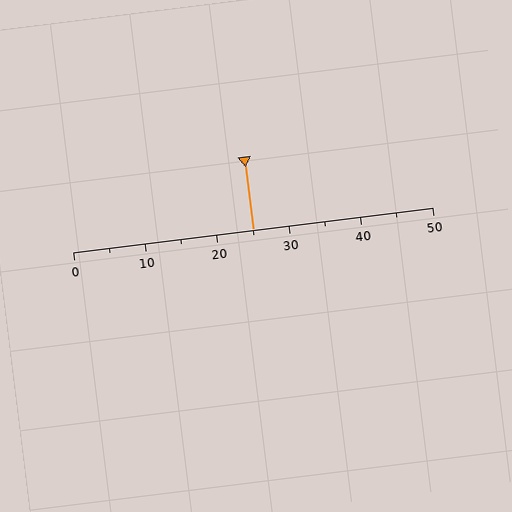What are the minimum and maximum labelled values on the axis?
The axis runs from 0 to 50.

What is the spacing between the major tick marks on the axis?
The major ticks are spaced 10 apart.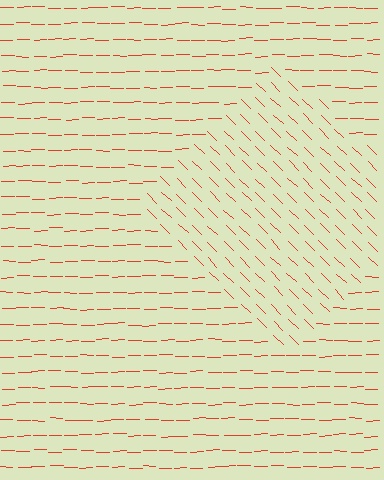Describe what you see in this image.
The image is filled with small red line segments. A diamond region in the image has lines oriented differently from the surrounding lines, creating a visible texture boundary.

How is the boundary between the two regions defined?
The boundary is defined purely by a change in line orientation (approximately 45 degrees difference). All lines are the same color and thickness.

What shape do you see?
I see a diamond.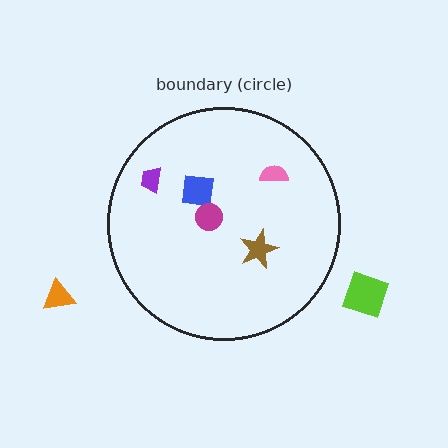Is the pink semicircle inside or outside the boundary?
Inside.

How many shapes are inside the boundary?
5 inside, 2 outside.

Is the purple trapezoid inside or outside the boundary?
Inside.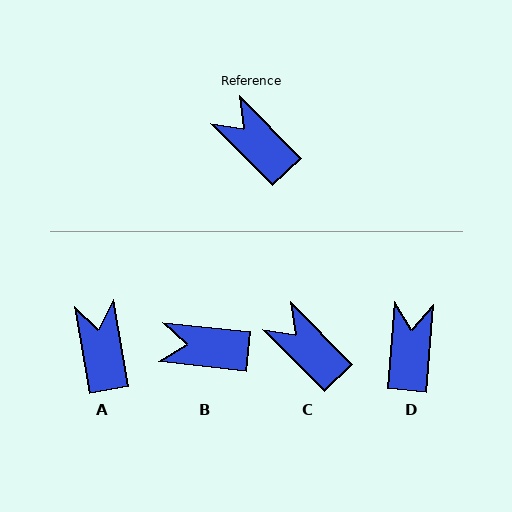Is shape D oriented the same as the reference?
No, it is off by about 49 degrees.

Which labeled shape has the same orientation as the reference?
C.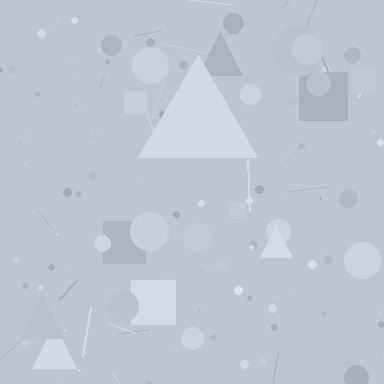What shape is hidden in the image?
A triangle is hidden in the image.